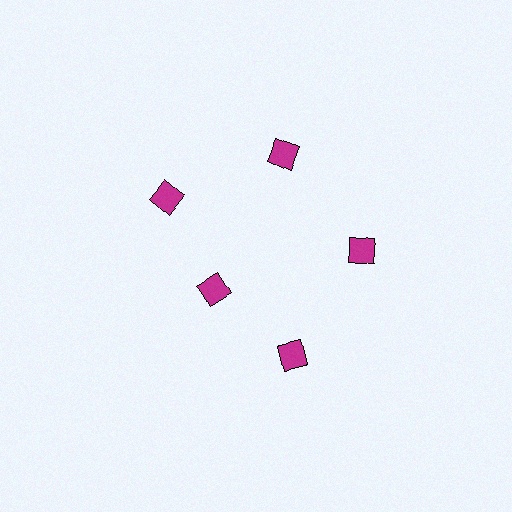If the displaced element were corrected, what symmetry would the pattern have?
It would have 5-fold rotational symmetry — the pattern would map onto itself every 72 degrees.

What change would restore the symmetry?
The symmetry would be restored by moving it outward, back onto the ring so that all 5 diamonds sit at equal angles and equal distance from the center.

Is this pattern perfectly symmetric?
No. The 5 magenta diamonds are arranged in a ring, but one element near the 8 o'clock position is pulled inward toward the center, breaking the 5-fold rotational symmetry.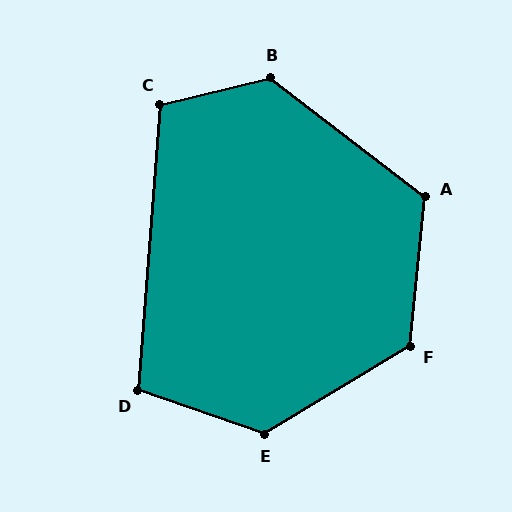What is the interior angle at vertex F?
Approximately 127 degrees (obtuse).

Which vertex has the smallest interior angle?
D, at approximately 105 degrees.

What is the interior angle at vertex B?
Approximately 128 degrees (obtuse).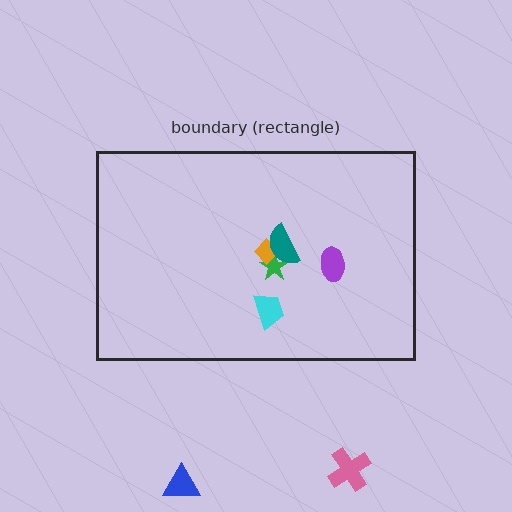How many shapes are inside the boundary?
5 inside, 2 outside.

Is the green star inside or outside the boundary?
Inside.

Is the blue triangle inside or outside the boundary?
Outside.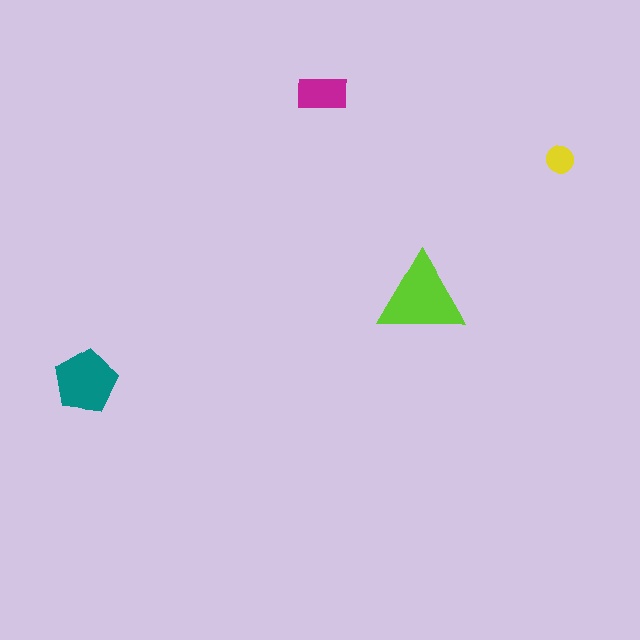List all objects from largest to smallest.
The lime triangle, the teal pentagon, the magenta rectangle, the yellow circle.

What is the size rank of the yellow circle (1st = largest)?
4th.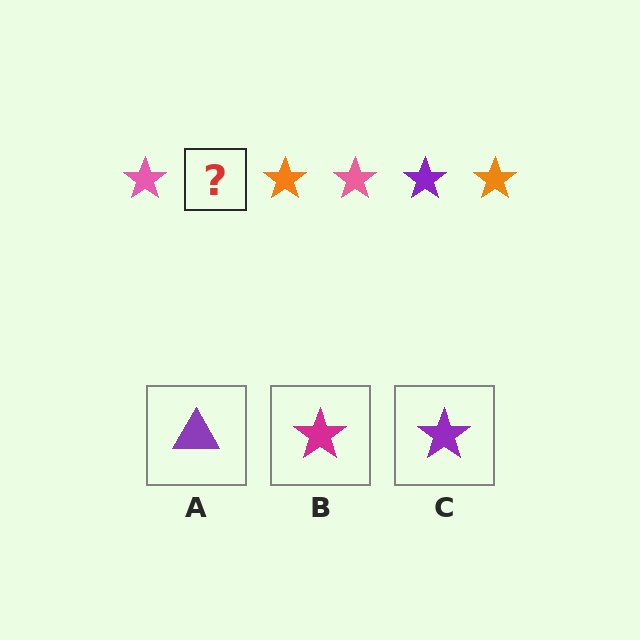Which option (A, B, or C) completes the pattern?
C.